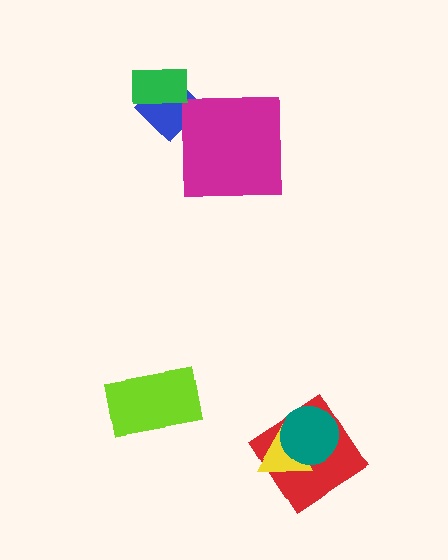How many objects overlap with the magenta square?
1 object overlaps with the magenta square.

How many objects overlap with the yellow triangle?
2 objects overlap with the yellow triangle.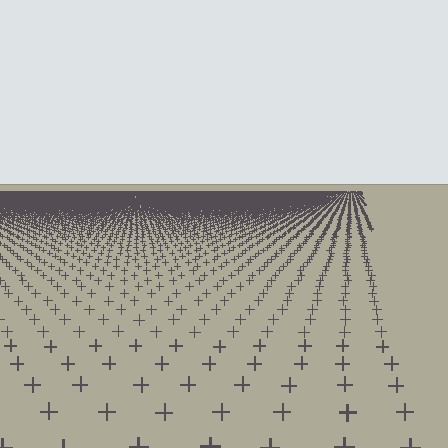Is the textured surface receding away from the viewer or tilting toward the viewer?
The surface is receding away from the viewer. Texture elements get smaller and denser toward the top.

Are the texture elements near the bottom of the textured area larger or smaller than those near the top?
Larger. Near the bottom, elements are closer to the viewer and appear at a bigger on-screen size.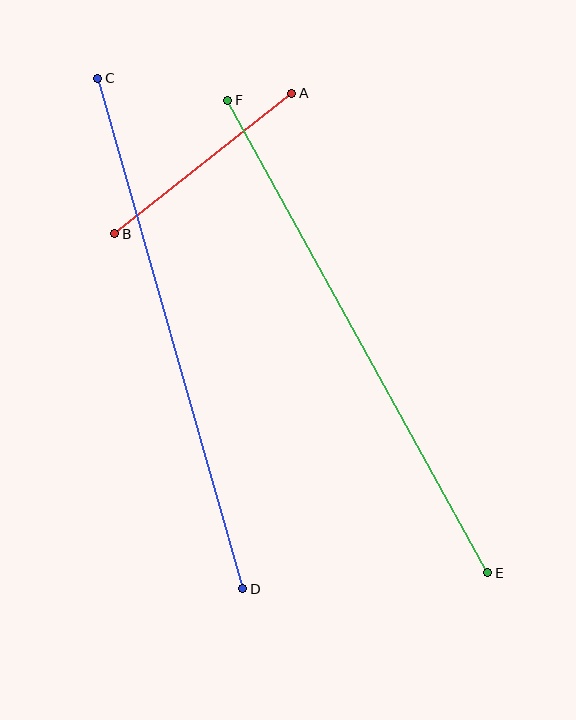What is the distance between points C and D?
The distance is approximately 530 pixels.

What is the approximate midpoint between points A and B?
The midpoint is at approximately (203, 163) pixels.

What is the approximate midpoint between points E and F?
The midpoint is at approximately (358, 337) pixels.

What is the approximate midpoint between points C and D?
The midpoint is at approximately (170, 334) pixels.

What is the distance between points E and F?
The distance is approximately 539 pixels.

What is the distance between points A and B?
The distance is approximately 226 pixels.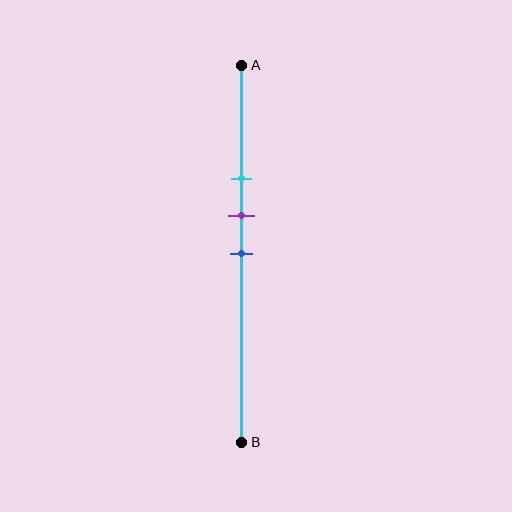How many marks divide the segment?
There are 3 marks dividing the segment.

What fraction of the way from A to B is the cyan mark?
The cyan mark is approximately 30% (0.3) of the way from A to B.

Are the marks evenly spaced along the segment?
Yes, the marks are approximately evenly spaced.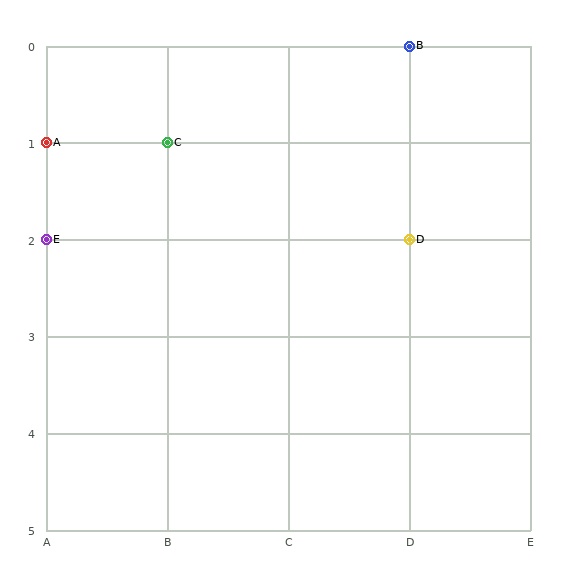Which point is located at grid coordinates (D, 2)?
Point D is at (D, 2).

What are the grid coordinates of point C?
Point C is at grid coordinates (B, 1).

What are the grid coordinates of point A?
Point A is at grid coordinates (A, 1).